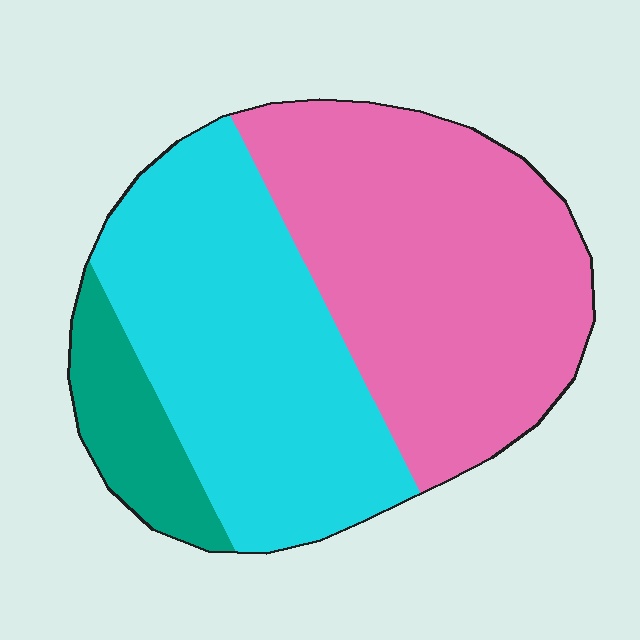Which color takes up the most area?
Pink, at roughly 45%.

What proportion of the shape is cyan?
Cyan covers 42% of the shape.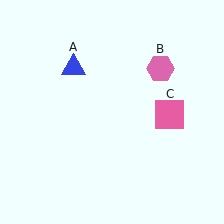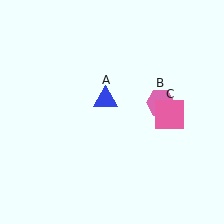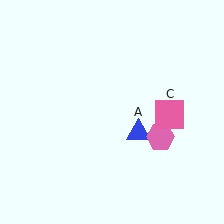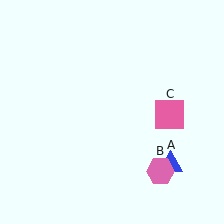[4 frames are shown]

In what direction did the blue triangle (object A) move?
The blue triangle (object A) moved down and to the right.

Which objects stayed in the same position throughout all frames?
Pink square (object C) remained stationary.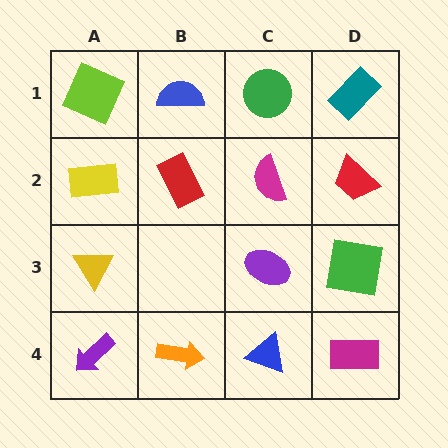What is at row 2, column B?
A red rectangle.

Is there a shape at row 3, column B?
No, that cell is empty.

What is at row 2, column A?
A yellow rectangle.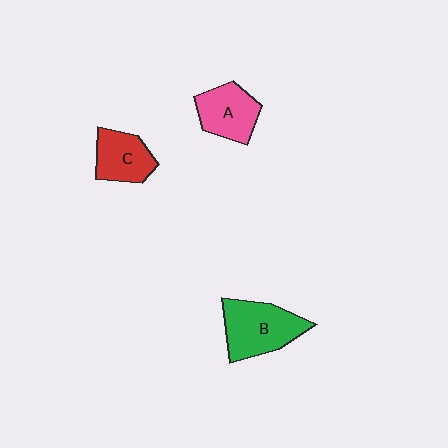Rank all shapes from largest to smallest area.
From largest to smallest: B (green), A (pink), C (red).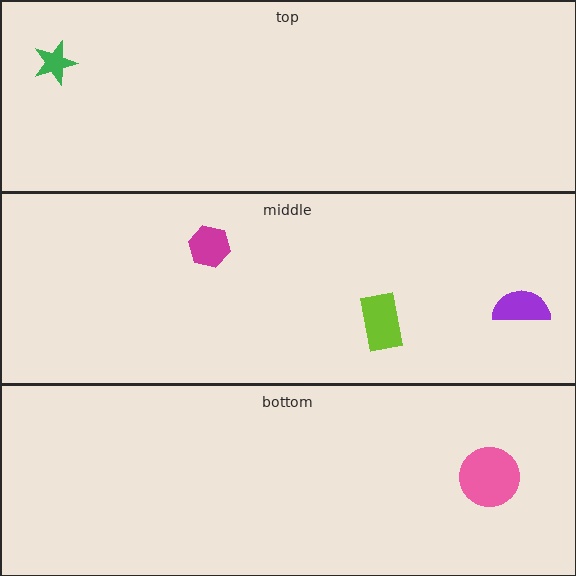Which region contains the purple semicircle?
The middle region.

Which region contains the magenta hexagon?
The middle region.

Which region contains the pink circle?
The bottom region.